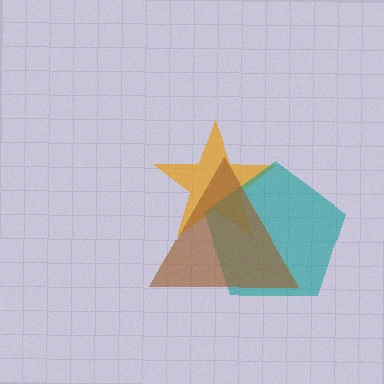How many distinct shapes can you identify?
There are 3 distinct shapes: an orange star, a teal pentagon, a brown triangle.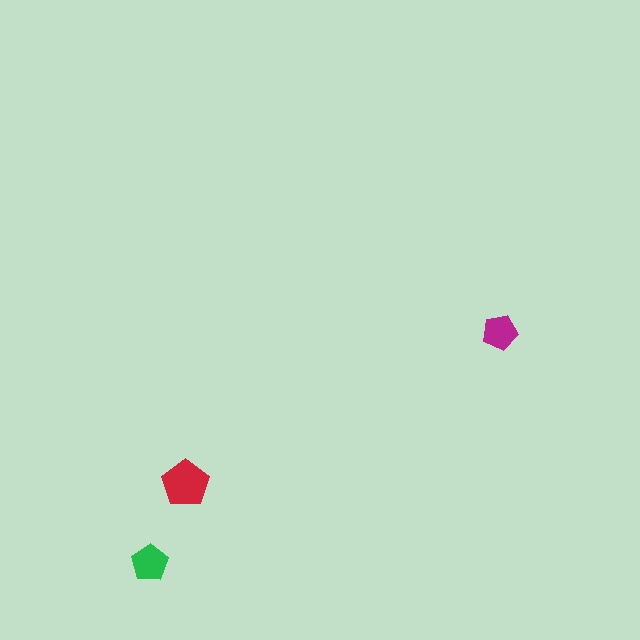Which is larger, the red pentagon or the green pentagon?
The red one.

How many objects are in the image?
There are 3 objects in the image.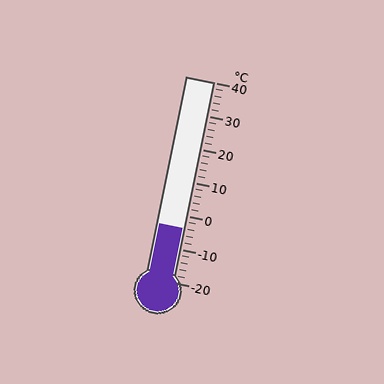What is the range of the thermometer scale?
The thermometer scale ranges from -20°C to 40°C.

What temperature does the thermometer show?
The thermometer shows approximately -4°C.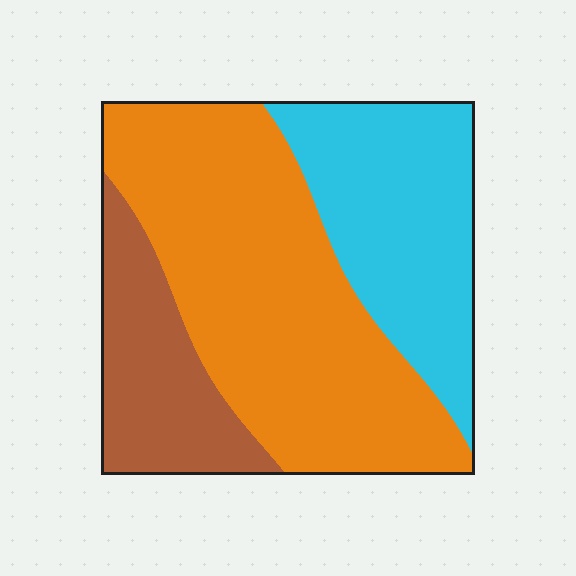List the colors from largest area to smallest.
From largest to smallest: orange, cyan, brown.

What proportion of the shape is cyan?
Cyan takes up between a sixth and a third of the shape.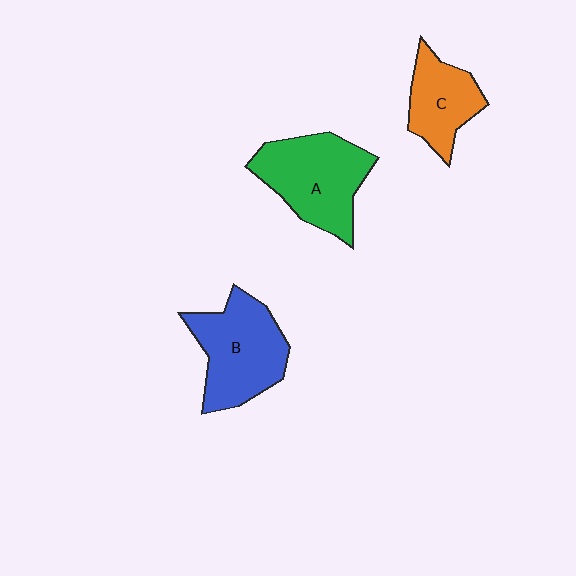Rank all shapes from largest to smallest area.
From largest to smallest: A (green), B (blue), C (orange).